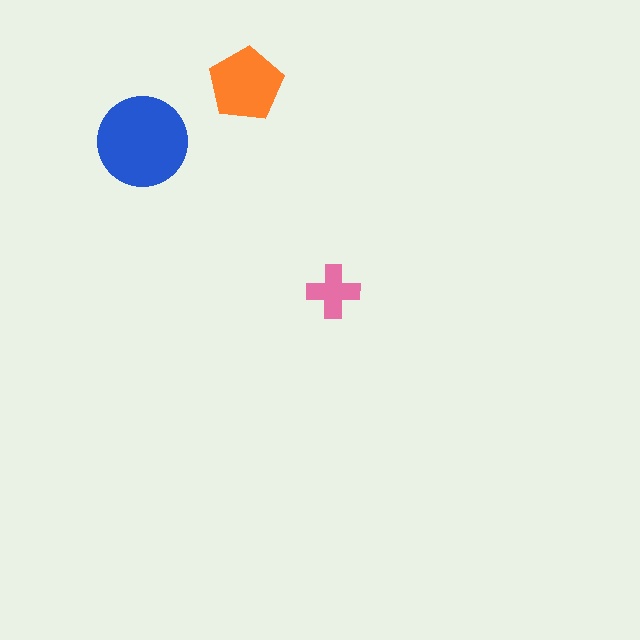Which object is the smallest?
The pink cross.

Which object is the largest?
The blue circle.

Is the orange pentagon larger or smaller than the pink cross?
Larger.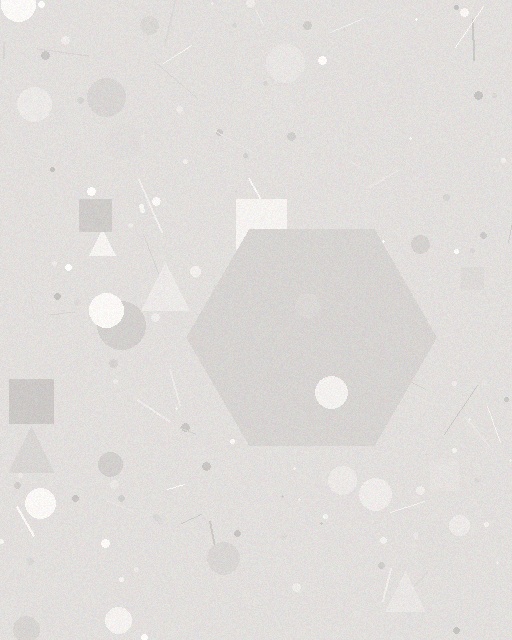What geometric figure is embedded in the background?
A hexagon is embedded in the background.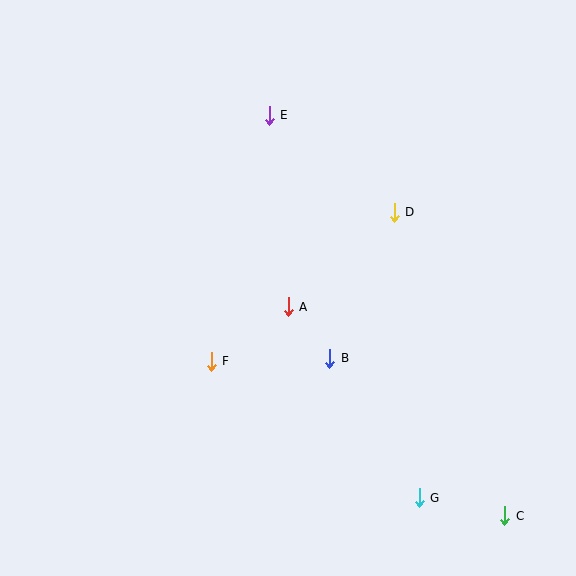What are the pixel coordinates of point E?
Point E is at (269, 115).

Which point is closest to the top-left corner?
Point E is closest to the top-left corner.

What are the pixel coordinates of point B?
Point B is at (330, 358).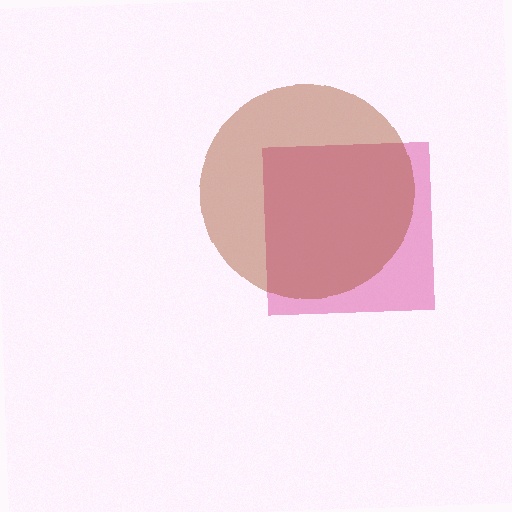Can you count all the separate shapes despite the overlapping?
Yes, there are 2 separate shapes.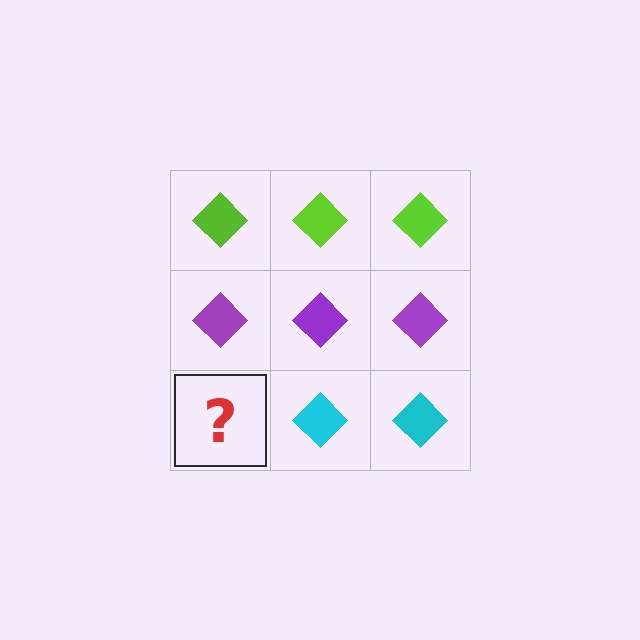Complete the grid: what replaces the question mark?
The question mark should be replaced with a cyan diamond.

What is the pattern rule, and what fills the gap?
The rule is that each row has a consistent color. The gap should be filled with a cyan diamond.